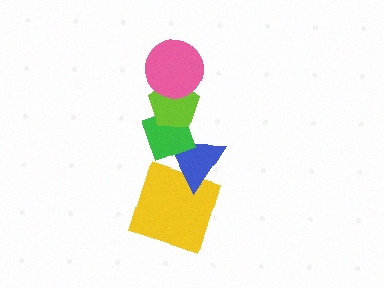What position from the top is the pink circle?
The pink circle is 1st from the top.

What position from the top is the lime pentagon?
The lime pentagon is 2nd from the top.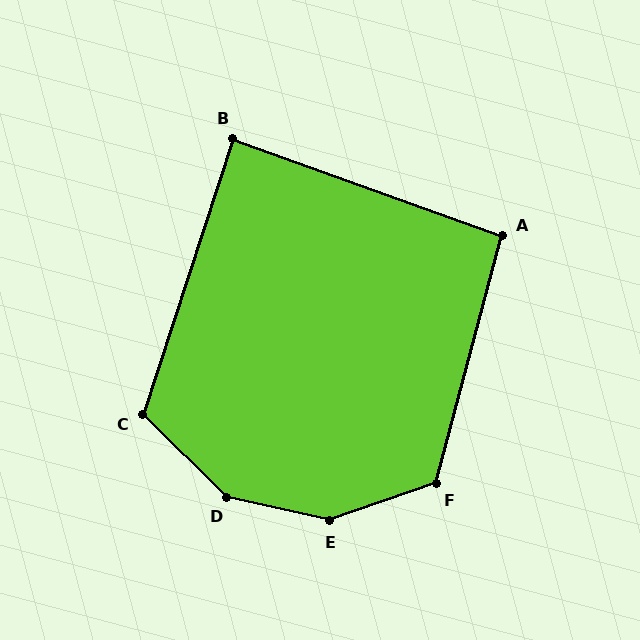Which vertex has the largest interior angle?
E, at approximately 148 degrees.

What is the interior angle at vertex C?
Approximately 117 degrees (obtuse).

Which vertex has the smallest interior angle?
B, at approximately 88 degrees.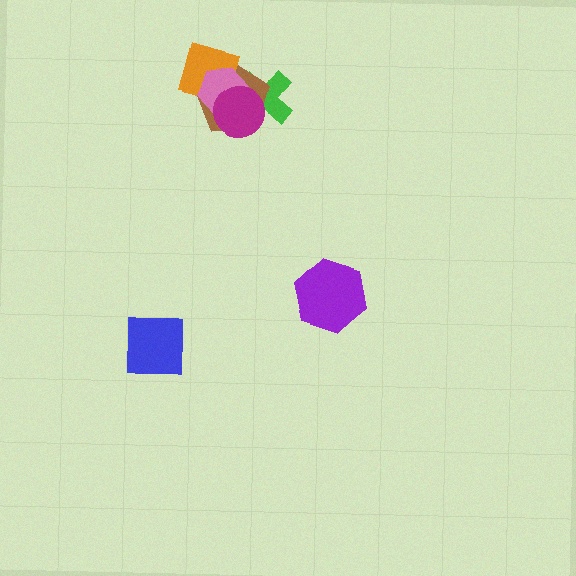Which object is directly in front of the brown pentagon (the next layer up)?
The orange diamond is directly in front of the brown pentagon.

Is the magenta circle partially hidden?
No, no other shape covers it.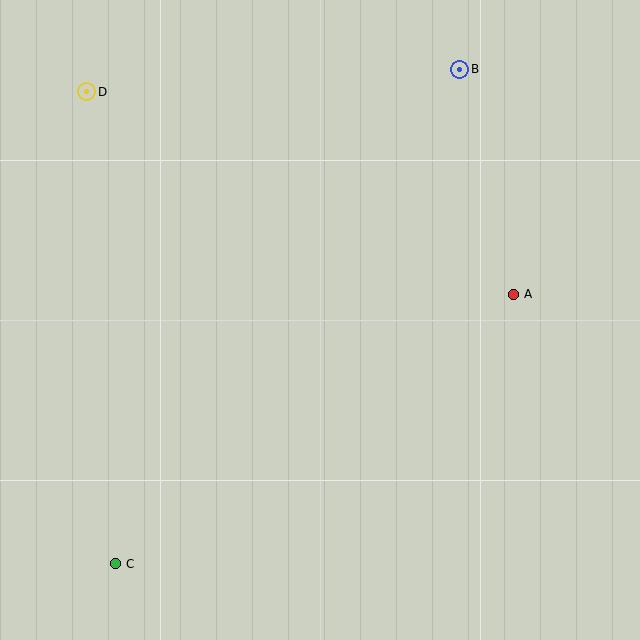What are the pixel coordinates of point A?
Point A is at (513, 294).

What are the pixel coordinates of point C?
Point C is at (115, 564).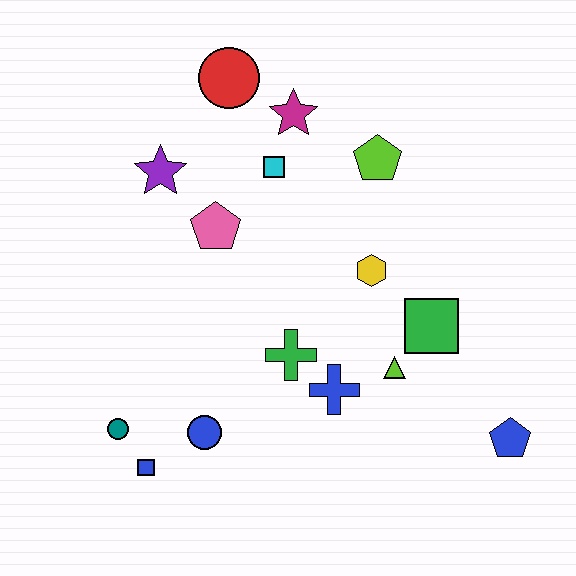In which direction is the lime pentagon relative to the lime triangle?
The lime pentagon is above the lime triangle.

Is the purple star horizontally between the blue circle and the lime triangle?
No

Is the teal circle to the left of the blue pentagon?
Yes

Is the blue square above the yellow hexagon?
No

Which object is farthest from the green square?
The teal circle is farthest from the green square.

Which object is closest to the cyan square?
The magenta star is closest to the cyan square.